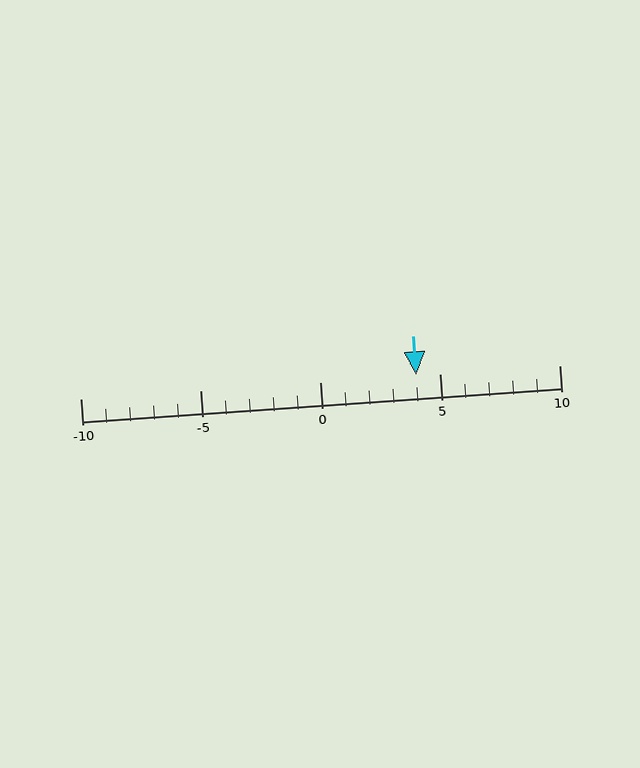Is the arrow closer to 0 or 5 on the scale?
The arrow is closer to 5.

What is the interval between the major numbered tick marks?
The major tick marks are spaced 5 units apart.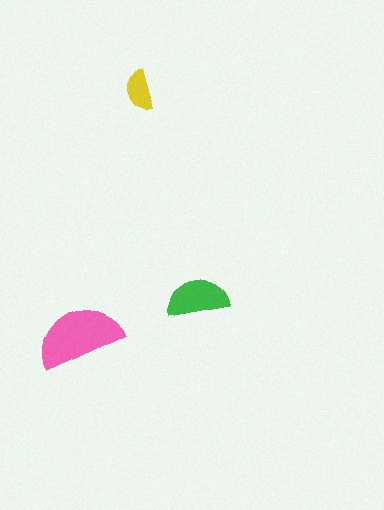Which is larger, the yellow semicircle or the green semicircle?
The green one.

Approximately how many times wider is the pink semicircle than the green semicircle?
About 1.5 times wider.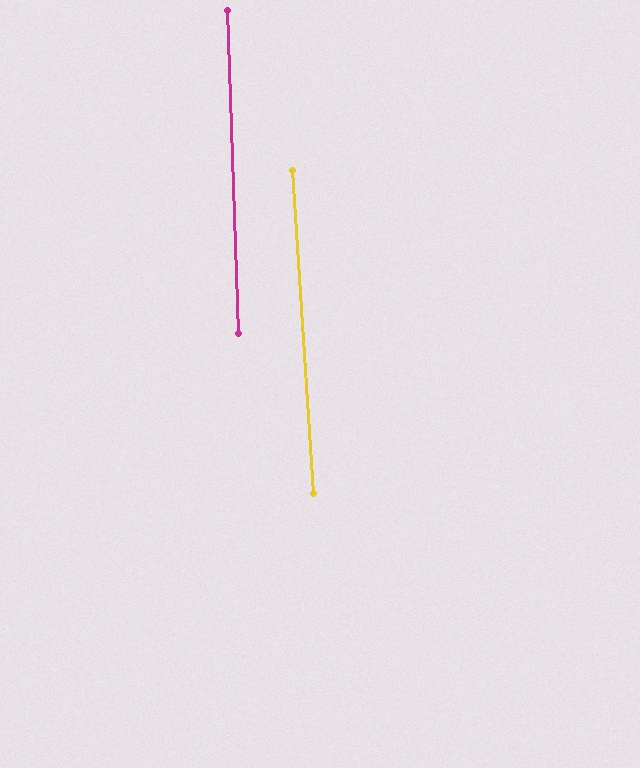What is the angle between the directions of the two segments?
Approximately 2 degrees.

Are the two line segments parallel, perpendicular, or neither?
Parallel — their directions differ by only 1.8°.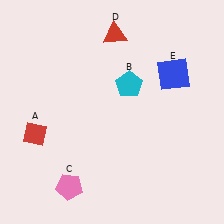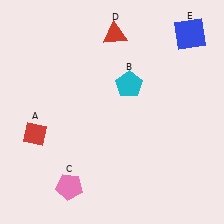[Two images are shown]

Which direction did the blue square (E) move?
The blue square (E) moved up.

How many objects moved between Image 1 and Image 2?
1 object moved between the two images.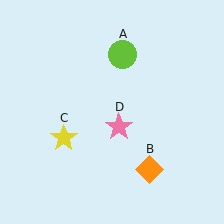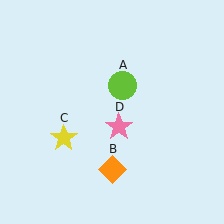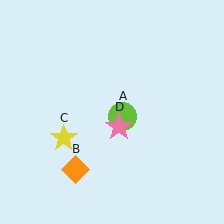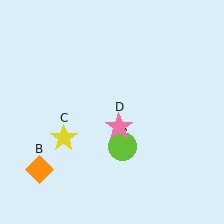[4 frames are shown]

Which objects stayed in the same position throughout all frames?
Yellow star (object C) and pink star (object D) remained stationary.